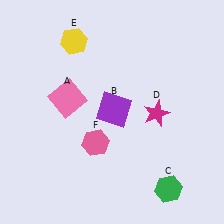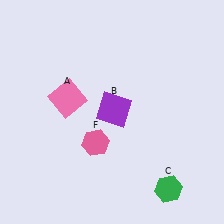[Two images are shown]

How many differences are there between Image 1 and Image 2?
There are 2 differences between the two images.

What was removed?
The magenta star (D), the yellow hexagon (E) were removed in Image 2.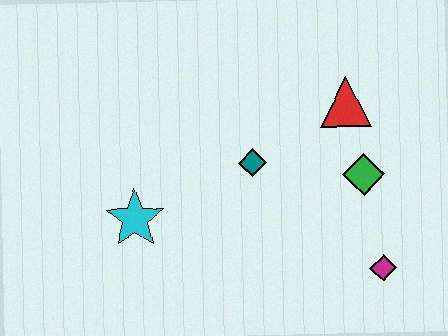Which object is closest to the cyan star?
The teal diamond is closest to the cyan star.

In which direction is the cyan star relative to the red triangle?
The cyan star is to the left of the red triangle.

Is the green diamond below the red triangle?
Yes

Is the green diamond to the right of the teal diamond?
Yes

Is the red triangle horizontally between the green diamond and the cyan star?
Yes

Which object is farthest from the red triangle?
The cyan star is farthest from the red triangle.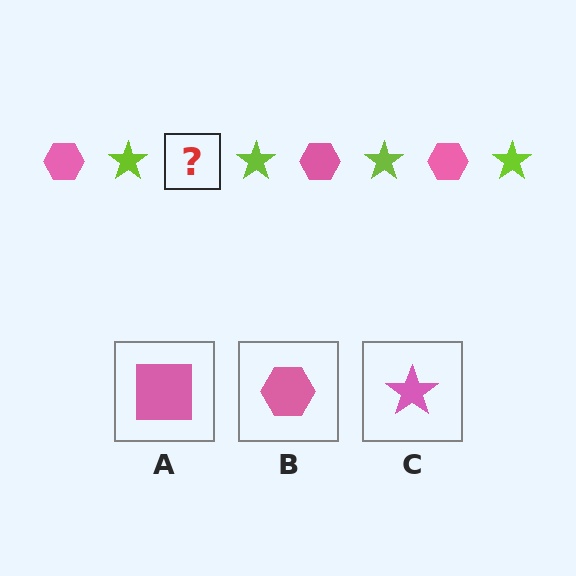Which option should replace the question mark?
Option B.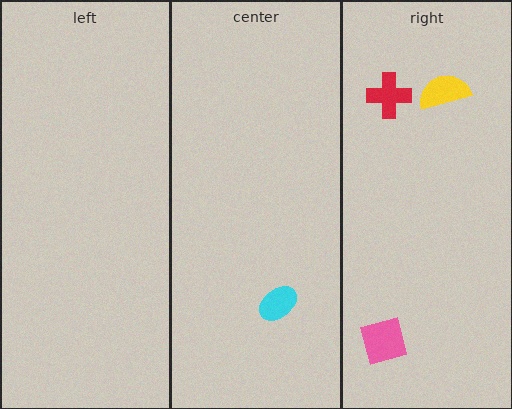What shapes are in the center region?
The cyan ellipse.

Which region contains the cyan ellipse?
The center region.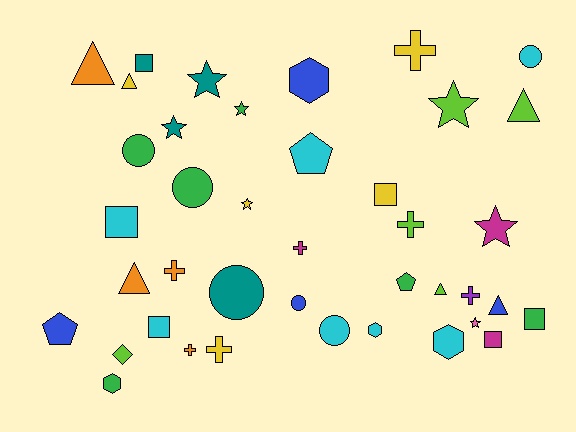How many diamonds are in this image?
There is 1 diamond.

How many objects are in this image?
There are 40 objects.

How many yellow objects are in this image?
There are 5 yellow objects.